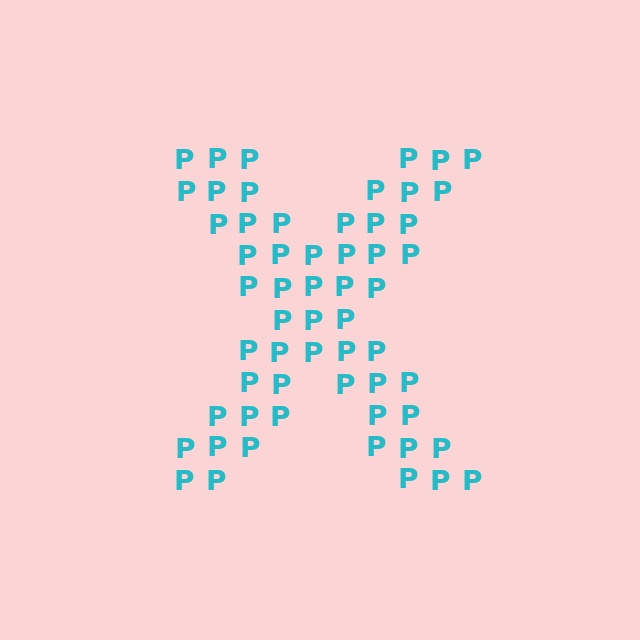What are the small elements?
The small elements are letter P's.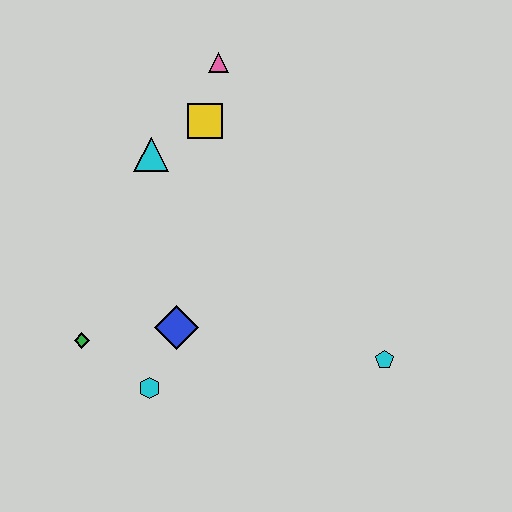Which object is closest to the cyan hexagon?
The blue diamond is closest to the cyan hexagon.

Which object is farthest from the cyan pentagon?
The pink triangle is farthest from the cyan pentagon.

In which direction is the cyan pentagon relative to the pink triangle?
The cyan pentagon is below the pink triangle.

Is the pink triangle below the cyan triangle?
No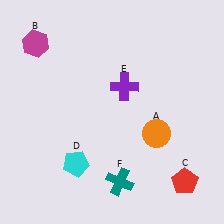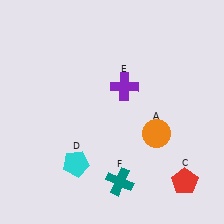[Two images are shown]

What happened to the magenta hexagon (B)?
The magenta hexagon (B) was removed in Image 2. It was in the top-left area of Image 1.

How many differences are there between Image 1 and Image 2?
There is 1 difference between the two images.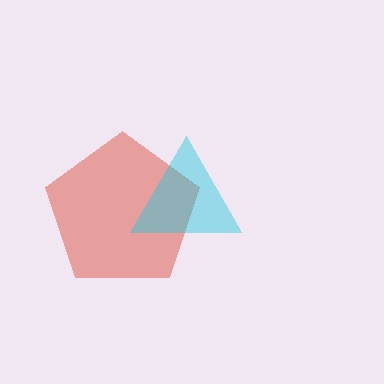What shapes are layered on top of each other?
The layered shapes are: a red pentagon, a cyan triangle.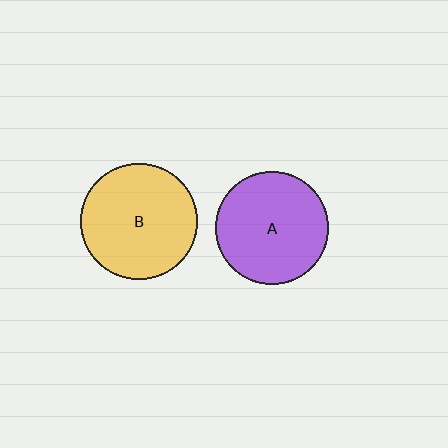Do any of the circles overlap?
No, none of the circles overlap.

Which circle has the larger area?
Circle B (yellow).